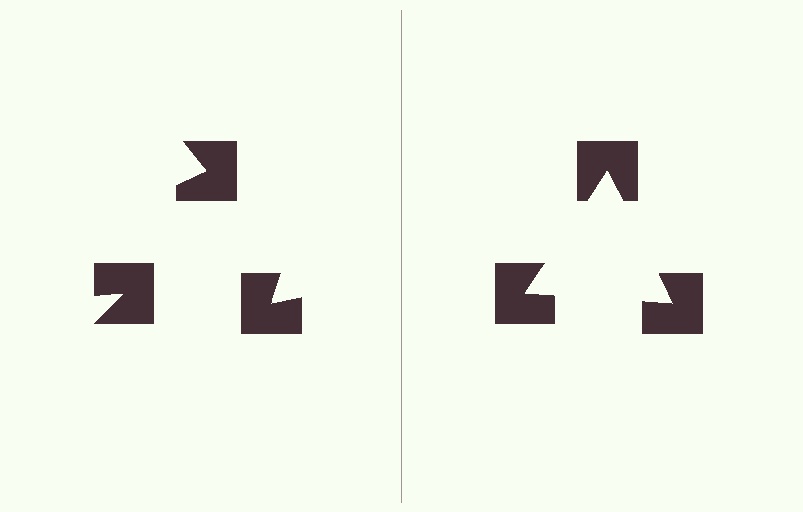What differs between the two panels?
The notched squares are positioned identically on both sides; only the wedge orientations differ. On the right they align to a triangle; on the left they are misaligned.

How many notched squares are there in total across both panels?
6 — 3 on each side.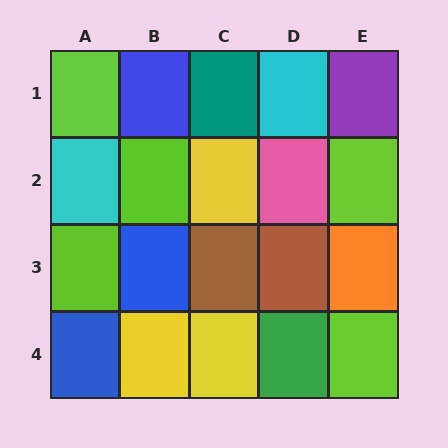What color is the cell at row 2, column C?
Yellow.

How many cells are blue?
3 cells are blue.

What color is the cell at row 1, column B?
Blue.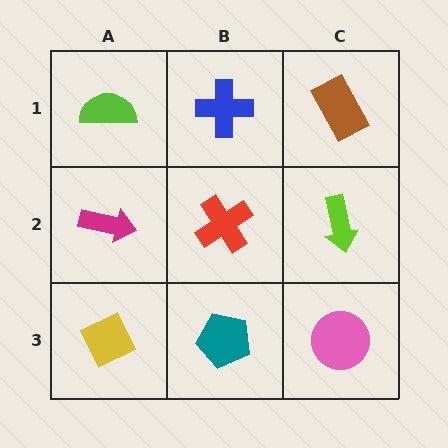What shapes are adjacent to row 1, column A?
A magenta arrow (row 2, column A), a blue cross (row 1, column B).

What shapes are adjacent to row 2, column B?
A blue cross (row 1, column B), a teal pentagon (row 3, column B), a magenta arrow (row 2, column A), a lime arrow (row 2, column C).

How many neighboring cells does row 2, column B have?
4.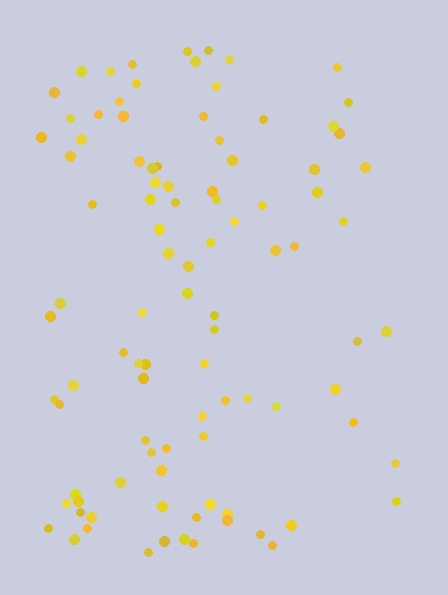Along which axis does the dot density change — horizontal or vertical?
Horizontal.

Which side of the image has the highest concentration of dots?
The left.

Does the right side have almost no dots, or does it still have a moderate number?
Still a moderate number, just noticeably fewer than the left.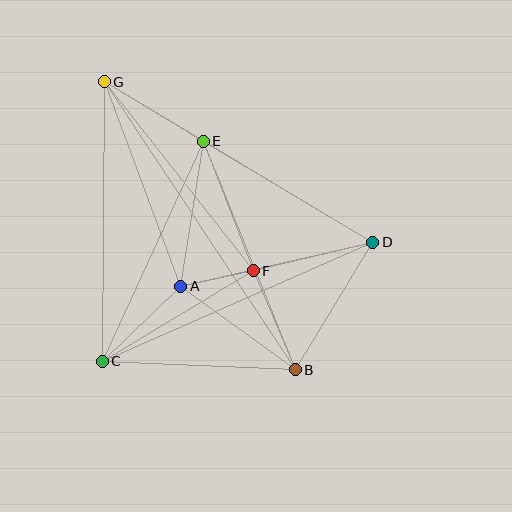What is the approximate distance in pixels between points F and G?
The distance between F and G is approximately 241 pixels.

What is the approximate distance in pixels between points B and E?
The distance between B and E is approximately 246 pixels.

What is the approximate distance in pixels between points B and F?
The distance between B and F is approximately 108 pixels.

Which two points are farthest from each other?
Points B and G are farthest from each other.